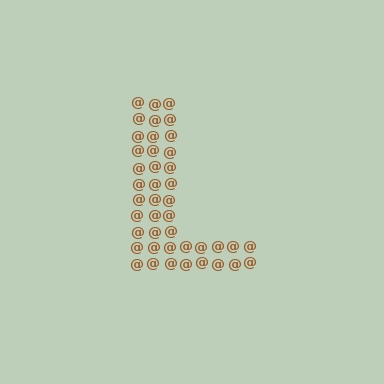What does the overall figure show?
The overall figure shows the letter L.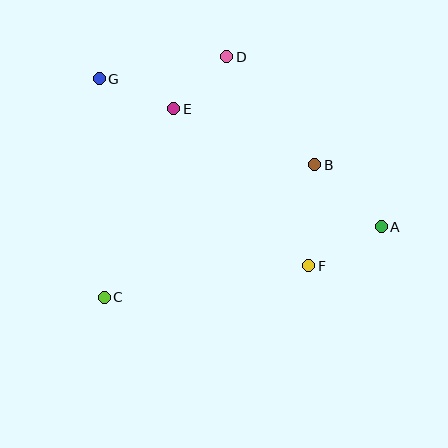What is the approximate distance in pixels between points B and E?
The distance between B and E is approximately 152 pixels.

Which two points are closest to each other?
Points D and E are closest to each other.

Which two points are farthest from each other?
Points A and G are farthest from each other.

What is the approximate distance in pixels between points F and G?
The distance between F and G is approximately 281 pixels.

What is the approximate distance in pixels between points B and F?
The distance between B and F is approximately 101 pixels.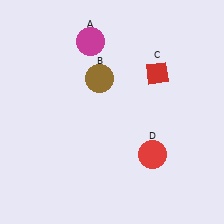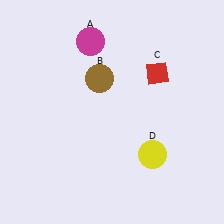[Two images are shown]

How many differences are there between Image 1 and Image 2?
There is 1 difference between the two images.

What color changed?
The circle (D) changed from red in Image 1 to yellow in Image 2.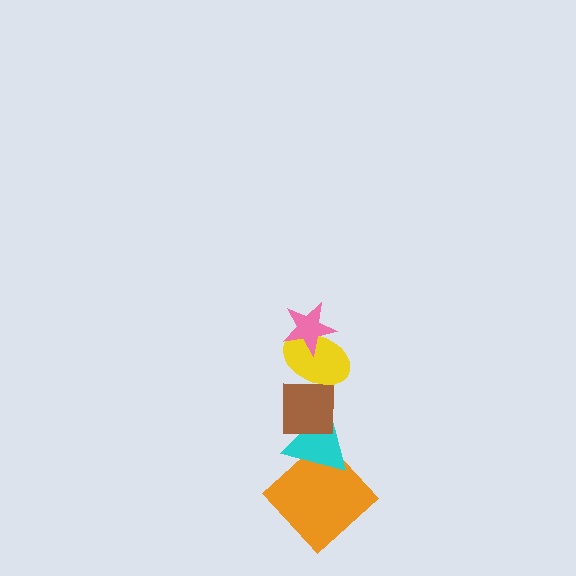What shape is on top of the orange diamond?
The cyan triangle is on top of the orange diamond.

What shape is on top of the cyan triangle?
The brown square is on top of the cyan triangle.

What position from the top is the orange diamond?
The orange diamond is 5th from the top.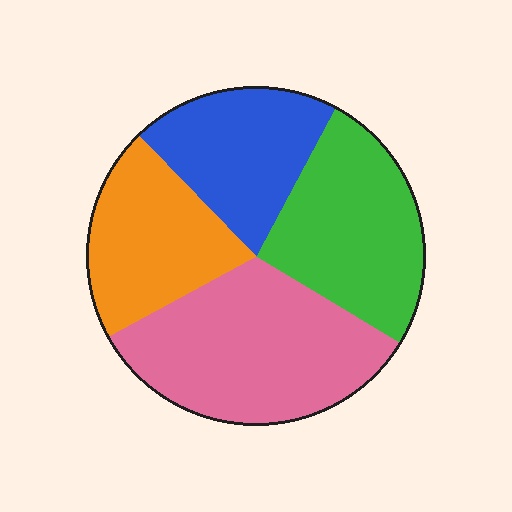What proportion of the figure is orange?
Orange covers 21% of the figure.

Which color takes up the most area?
Pink, at roughly 35%.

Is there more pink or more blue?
Pink.